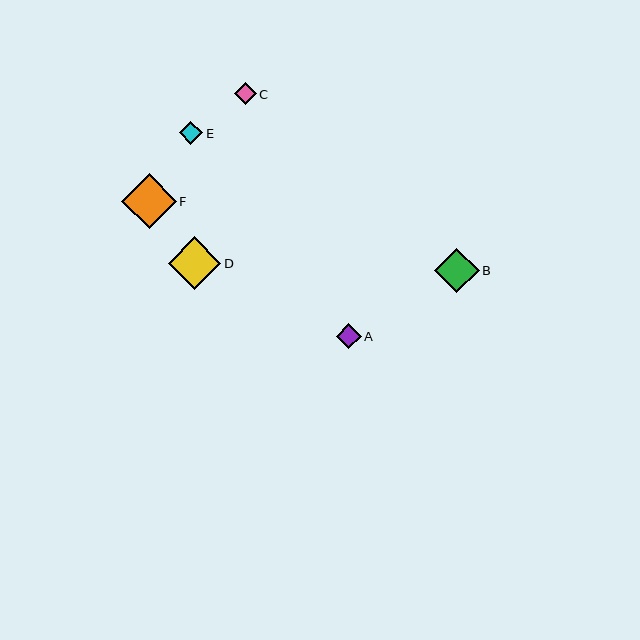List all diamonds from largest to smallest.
From largest to smallest: F, D, B, A, E, C.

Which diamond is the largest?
Diamond F is the largest with a size of approximately 54 pixels.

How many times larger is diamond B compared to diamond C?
Diamond B is approximately 2.0 times the size of diamond C.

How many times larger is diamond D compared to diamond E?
Diamond D is approximately 2.3 times the size of diamond E.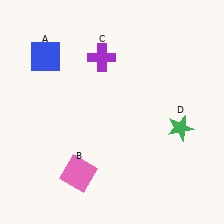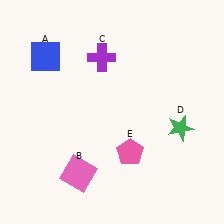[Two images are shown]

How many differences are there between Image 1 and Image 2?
There is 1 difference between the two images.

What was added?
A pink pentagon (E) was added in Image 2.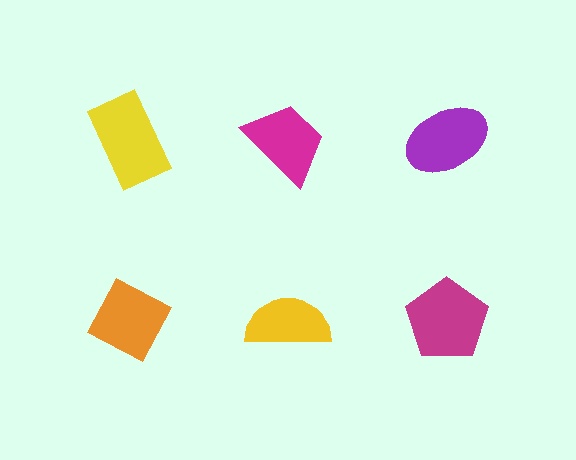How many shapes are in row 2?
3 shapes.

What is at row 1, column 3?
A purple ellipse.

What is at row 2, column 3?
A magenta pentagon.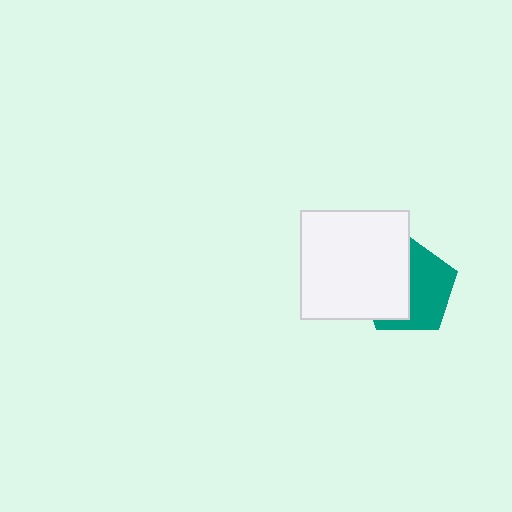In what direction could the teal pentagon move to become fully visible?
The teal pentagon could move right. That would shift it out from behind the white square entirely.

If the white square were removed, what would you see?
You would see the complete teal pentagon.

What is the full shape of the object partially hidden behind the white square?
The partially hidden object is a teal pentagon.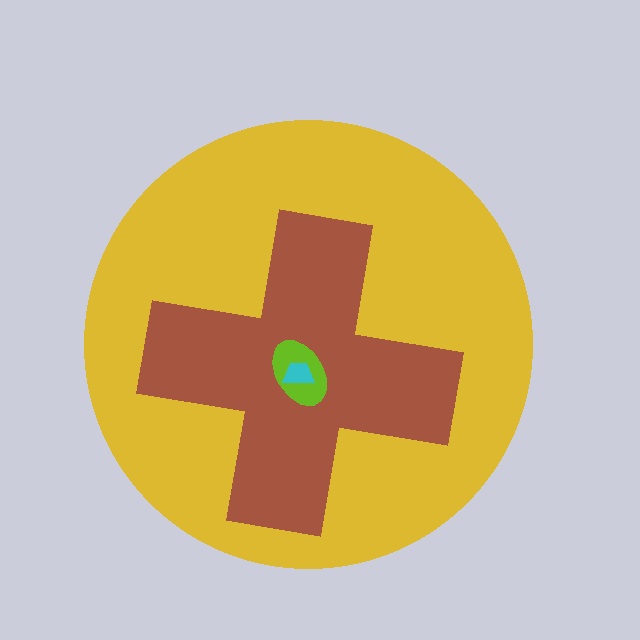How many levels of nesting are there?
4.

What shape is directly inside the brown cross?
The lime ellipse.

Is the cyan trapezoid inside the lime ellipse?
Yes.